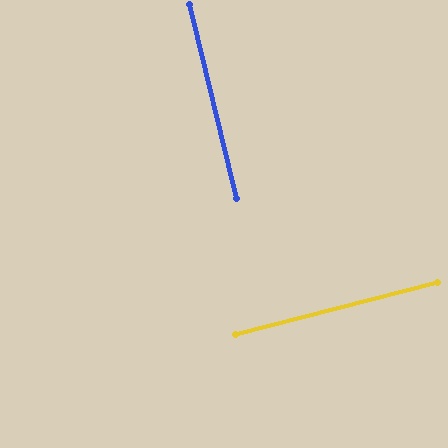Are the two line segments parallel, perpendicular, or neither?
Perpendicular — they meet at approximately 89°.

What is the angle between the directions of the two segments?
Approximately 89 degrees.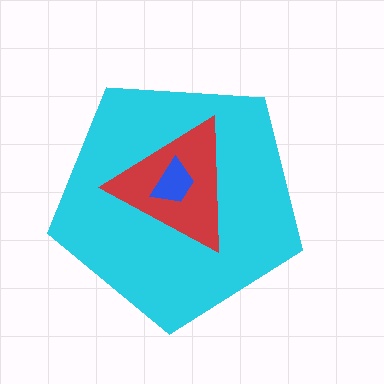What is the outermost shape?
The cyan pentagon.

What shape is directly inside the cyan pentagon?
The red triangle.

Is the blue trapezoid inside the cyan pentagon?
Yes.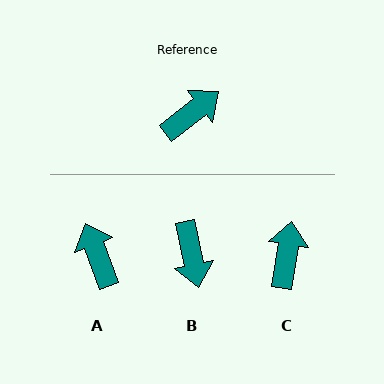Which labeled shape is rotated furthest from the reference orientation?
B, about 116 degrees away.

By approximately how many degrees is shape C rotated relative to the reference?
Approximately 43 degrees counter-clockwise.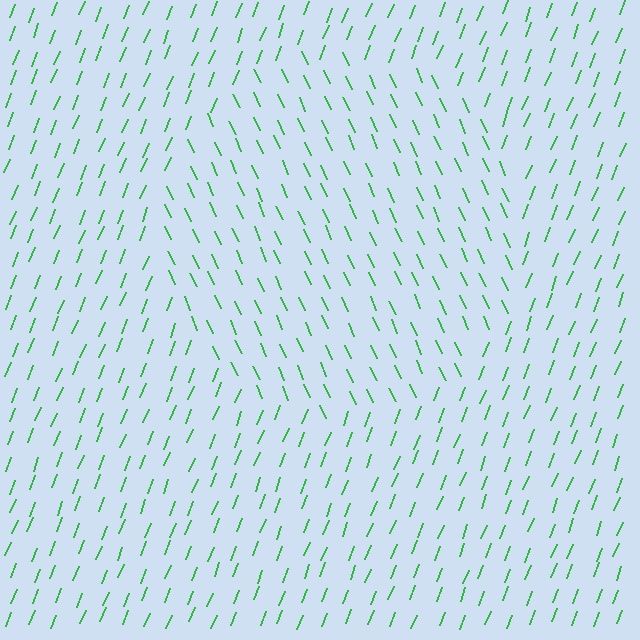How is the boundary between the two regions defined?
The boundary is defined purely by a change in line orientation (approximately 45 degrees difference). All lines are the same color and thickness.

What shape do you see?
I see a circle.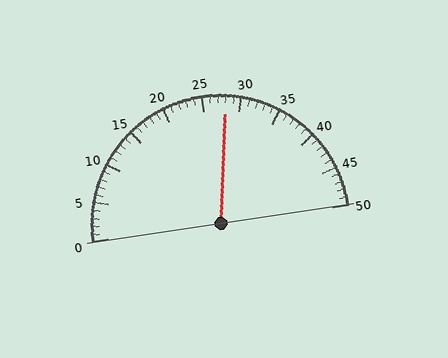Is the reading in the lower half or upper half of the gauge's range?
The reading is in the upper half of the range (0 to 50).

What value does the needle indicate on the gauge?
The needle indicates approximately 28.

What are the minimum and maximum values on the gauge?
The gauge ranges from 0 to 50.